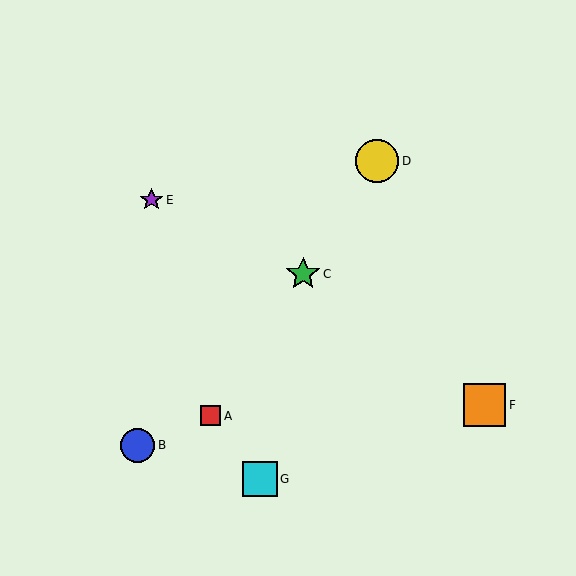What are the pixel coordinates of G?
Object G is at (260, 479).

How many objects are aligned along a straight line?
3 objects (A, C, D) are aligned along a straight line.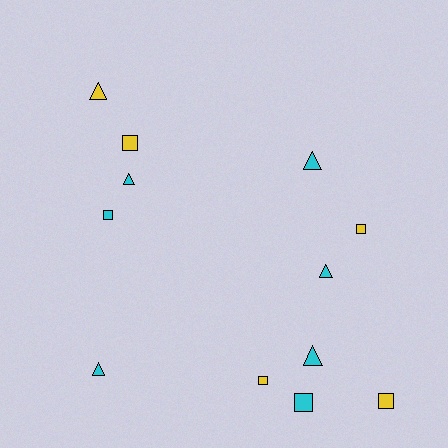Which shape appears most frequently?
Triangle, with 6 objects.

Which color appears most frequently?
Cyan, with 7 objects.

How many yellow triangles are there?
There is 1 yellow triangle.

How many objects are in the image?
There are 12 objects.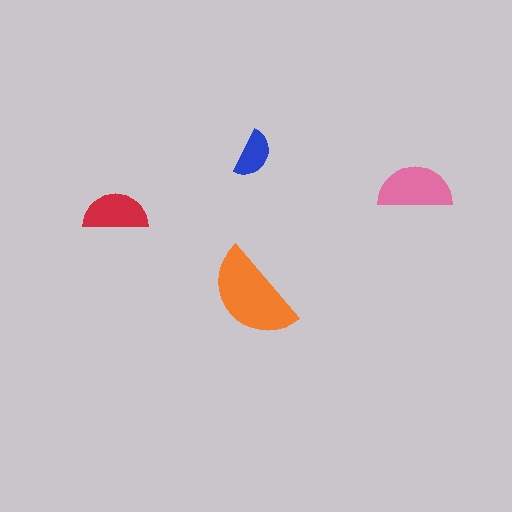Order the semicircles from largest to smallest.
the orange one, the pink one, the red one, the blue one.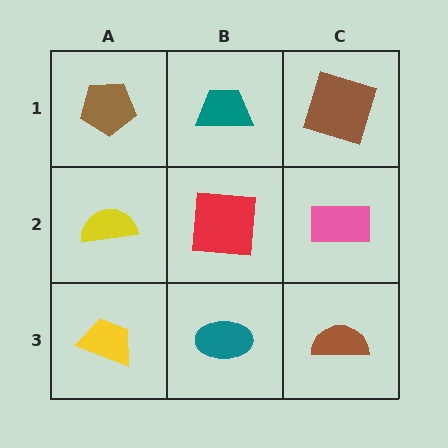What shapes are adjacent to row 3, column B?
A red square (row 2, column B), a yellow trapezoid (row 3, column A), a brown semicircle (row 3, column C).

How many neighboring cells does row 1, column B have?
3.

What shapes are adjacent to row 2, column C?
A brown square (row 1, column C), a brown semicircle (row 3, column C), a red square (row 2, column B).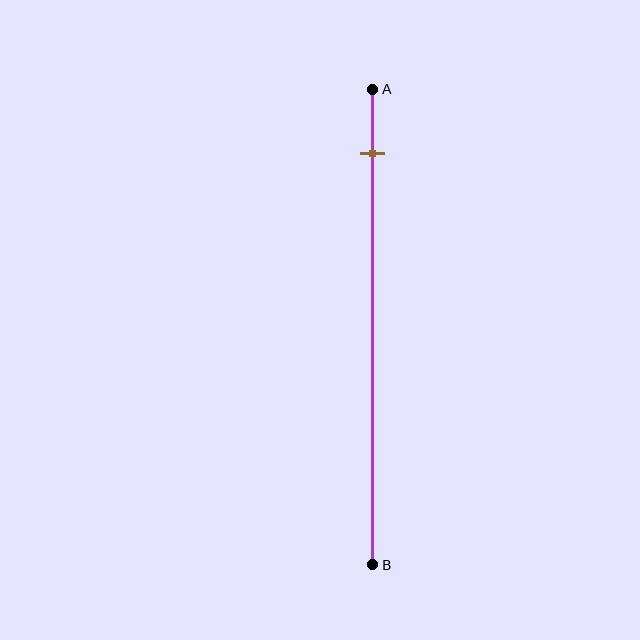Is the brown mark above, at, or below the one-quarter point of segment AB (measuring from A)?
The brown mark is above the one-quarter point of segment AB.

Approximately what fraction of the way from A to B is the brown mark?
The brown mark is approximately 15% of the way from A to B.